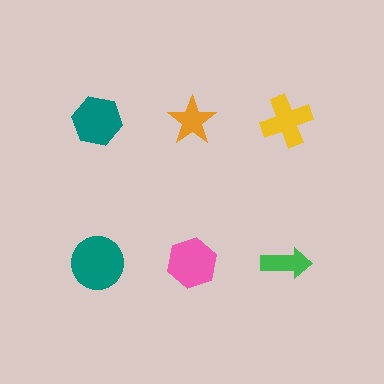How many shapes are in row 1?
3 shapes.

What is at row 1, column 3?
A yellow cross.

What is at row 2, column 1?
A teal circle.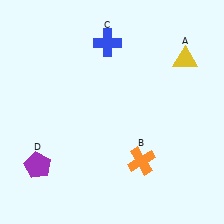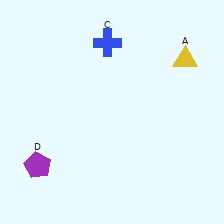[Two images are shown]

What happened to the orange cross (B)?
The orange cross (B) was removed in Image 2. It was in the bottom-right area of Image 1.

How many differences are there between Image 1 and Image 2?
There is 1 difference between the two images.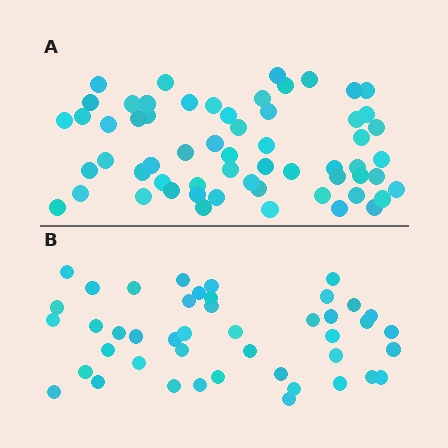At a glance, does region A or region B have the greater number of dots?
Region A (the top region) has more dots.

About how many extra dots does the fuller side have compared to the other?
Region A has approximately 15 more dots than region B.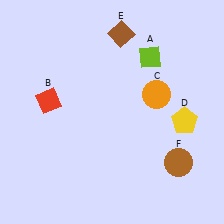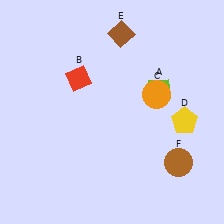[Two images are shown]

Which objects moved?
The objects that moved are: the lime diamond (A), the red diamond (B).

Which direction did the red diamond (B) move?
The red diamond (B) moved right.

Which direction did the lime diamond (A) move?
The lime diamond (A) moved down.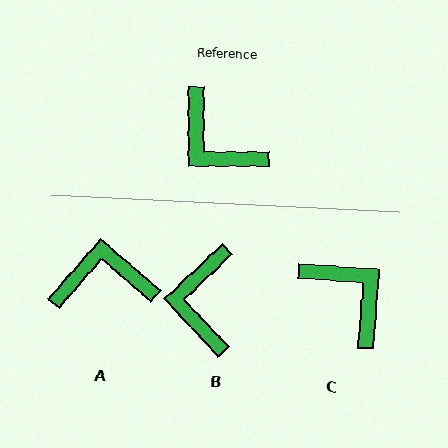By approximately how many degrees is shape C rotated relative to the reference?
Approximately 176 degrees counter-clockwise.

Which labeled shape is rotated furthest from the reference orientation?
C, about 176 degrees away.